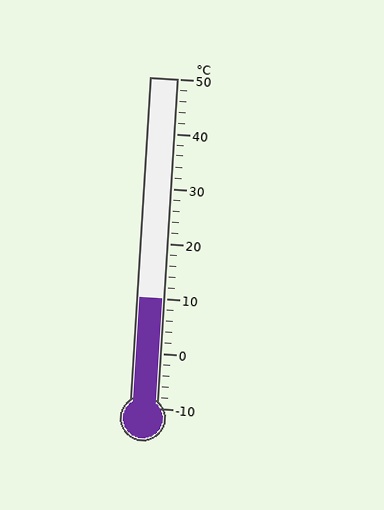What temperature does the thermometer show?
The thermometer shows approximately 10°C.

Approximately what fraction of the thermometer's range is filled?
The thermometer is filled to approximately 35% of its range.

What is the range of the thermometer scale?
The thermometer scale ranges from -10°C to 50°C.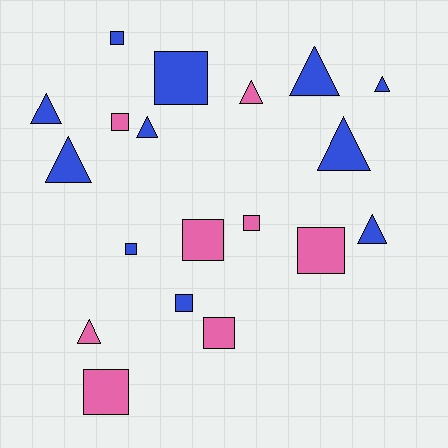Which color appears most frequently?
Blue, with 11 objects.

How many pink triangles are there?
There are 2 pink triangles.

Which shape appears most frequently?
Square, with 10 objects.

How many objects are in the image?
There are 19 objects.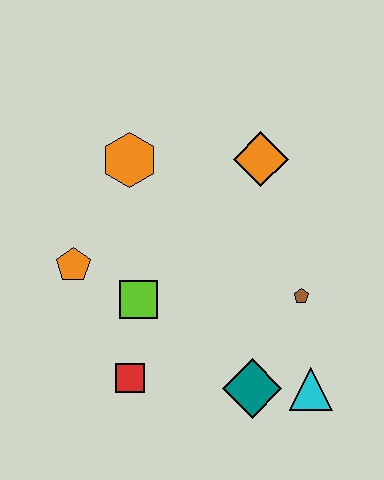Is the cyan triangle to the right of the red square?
Yes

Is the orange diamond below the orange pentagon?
No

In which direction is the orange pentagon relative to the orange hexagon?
The orange pentagon is below the orange hexagon.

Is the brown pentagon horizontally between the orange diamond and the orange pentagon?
No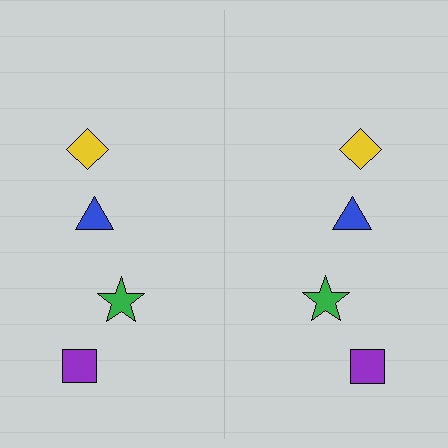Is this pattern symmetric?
Yes, this pattern has bilateral (reflection) symmetry.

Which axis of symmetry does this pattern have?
The pattern has a vertical axis of symmetry running through the center of the image.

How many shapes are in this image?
There are 8 shapes in this image.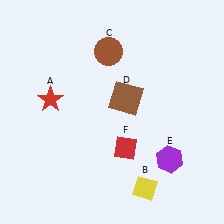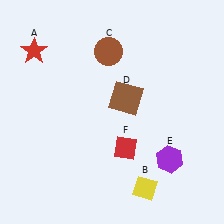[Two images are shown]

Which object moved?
The red star (A) moved up.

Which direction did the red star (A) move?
The red star (A) moved up.